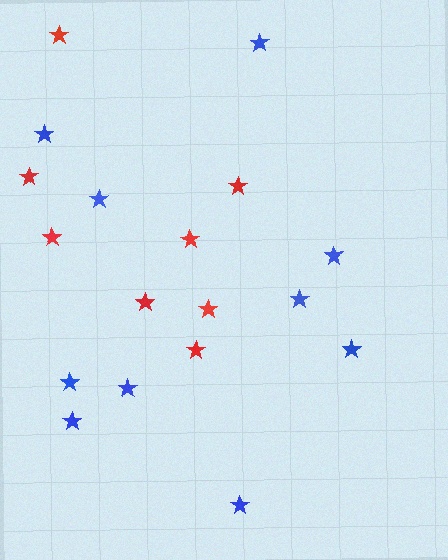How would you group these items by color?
There are 2 groups: one group of blue stars (10) and one group of red stars (8).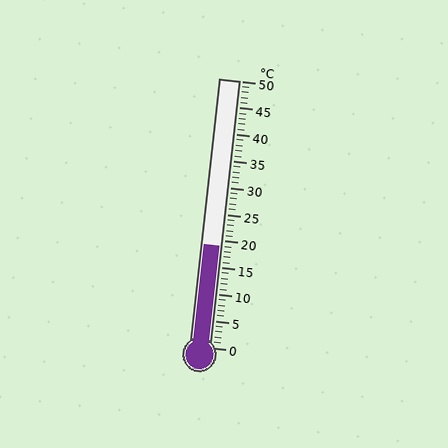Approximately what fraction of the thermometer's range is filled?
The thermometer is filled to approximately 40% of its range.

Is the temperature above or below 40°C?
The temperature is below 40°C.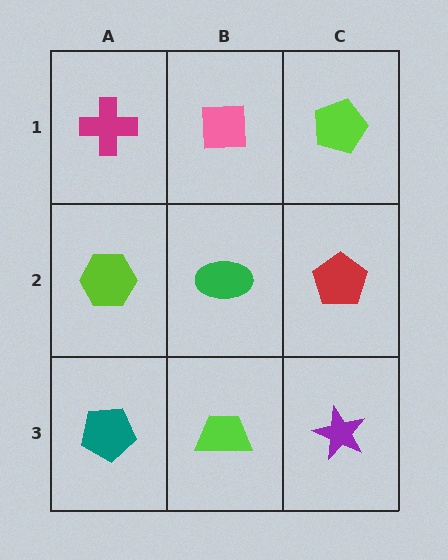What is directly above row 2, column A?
A magenta cross.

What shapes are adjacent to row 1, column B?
A green ellipse (row 2, column B), a magenta cross (row 1, column A), a lime pentagon (row 1, column C).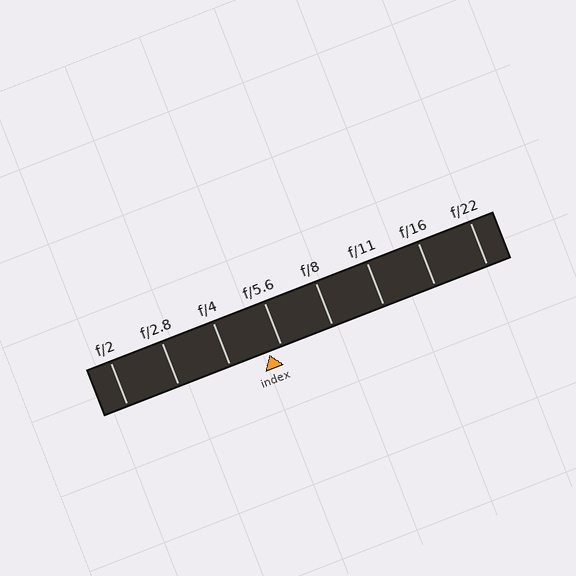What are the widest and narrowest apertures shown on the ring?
The widest aperture shown is f/2 and the narrowest is f/22.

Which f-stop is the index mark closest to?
The index mark is closest to f/5.6.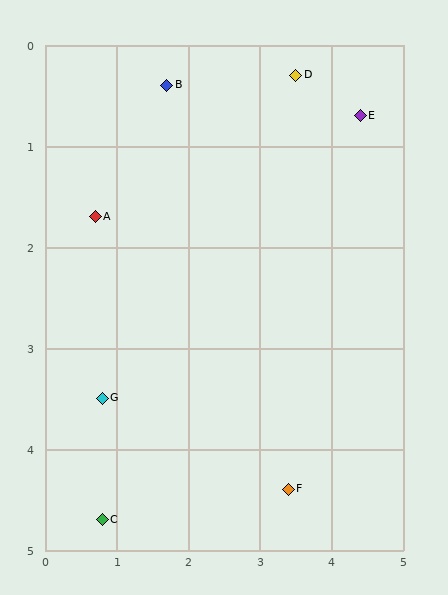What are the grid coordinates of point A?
Point A is at approximately (0.7, 1.7).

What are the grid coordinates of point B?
Point B is at approximately (1.7, 0.4).